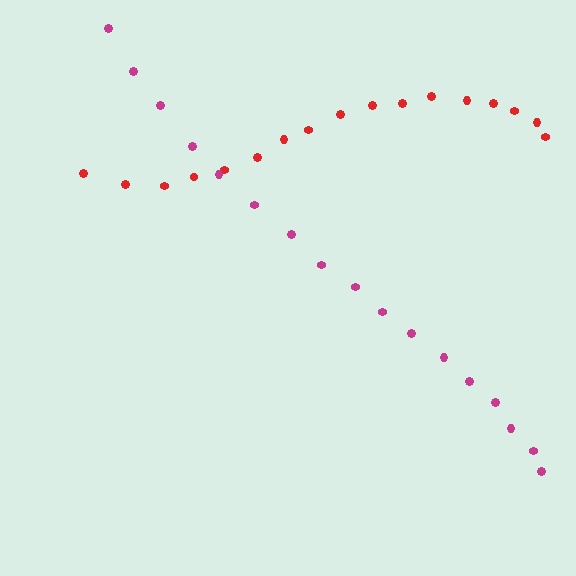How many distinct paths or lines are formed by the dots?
There are 2 distinct paths.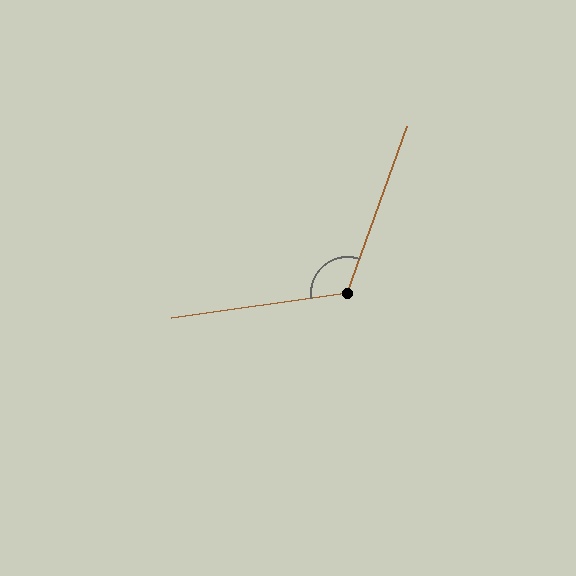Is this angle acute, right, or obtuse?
It is obtuse.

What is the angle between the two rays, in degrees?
Approximately 118 degrees.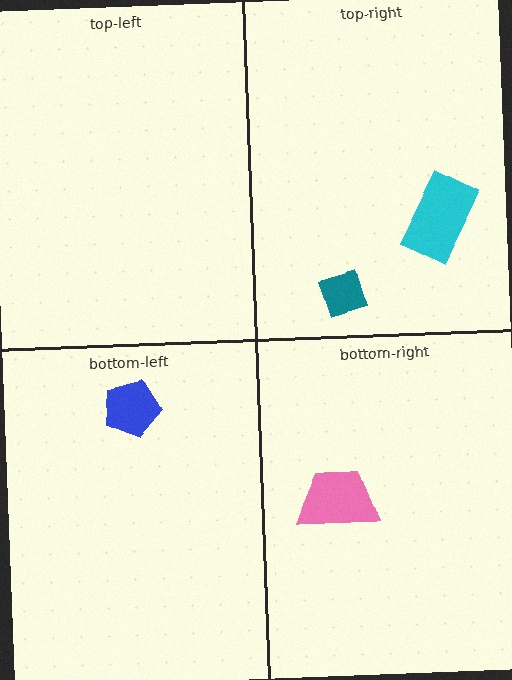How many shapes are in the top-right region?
2.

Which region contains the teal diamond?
The top-right region.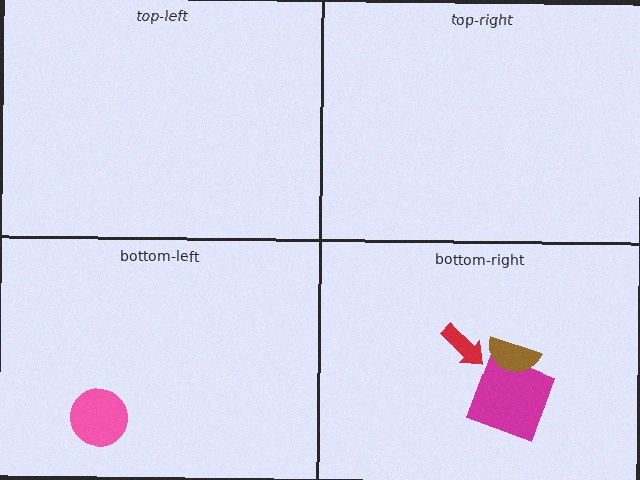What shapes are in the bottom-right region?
The magenta square, the brown semicircle, the red arrow.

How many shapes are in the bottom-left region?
1.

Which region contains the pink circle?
The bottom-left region.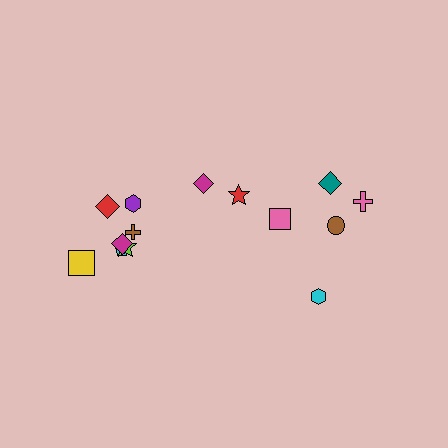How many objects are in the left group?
There are 8 objects.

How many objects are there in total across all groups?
There are 14 objects.